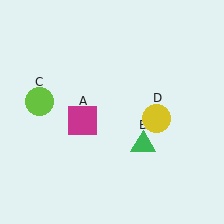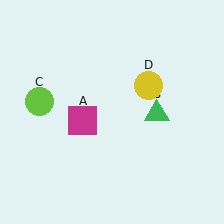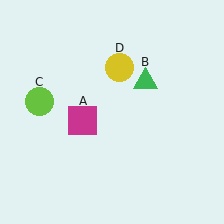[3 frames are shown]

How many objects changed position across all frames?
2 objects changed position: green triangle (object B), yellow circle (object D).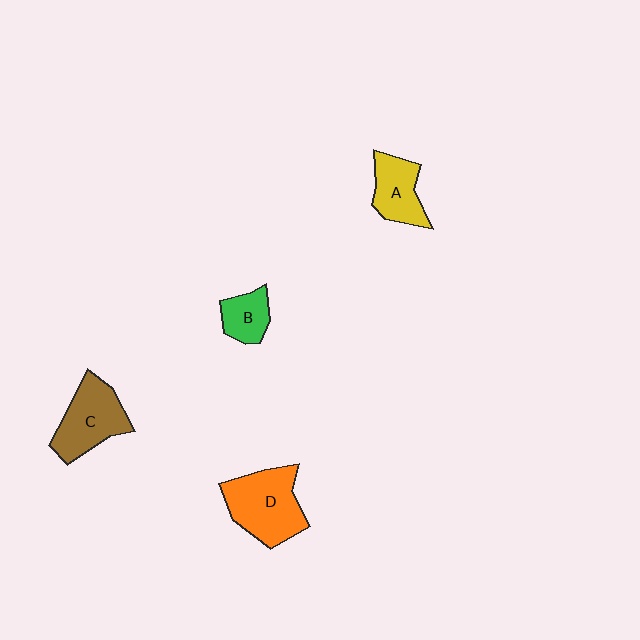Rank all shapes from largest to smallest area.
From largest to smallest: D (orange), C (brown), A (yellow), B (green).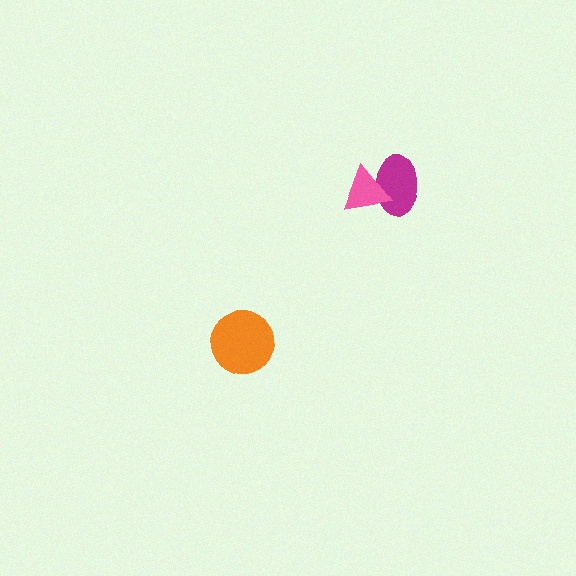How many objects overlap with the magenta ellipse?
1 object overlaps with the magenta ellipse.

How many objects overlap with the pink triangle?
1 object overlaps with the pink triangle.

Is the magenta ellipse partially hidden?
Yes, it is partially covered by another shape.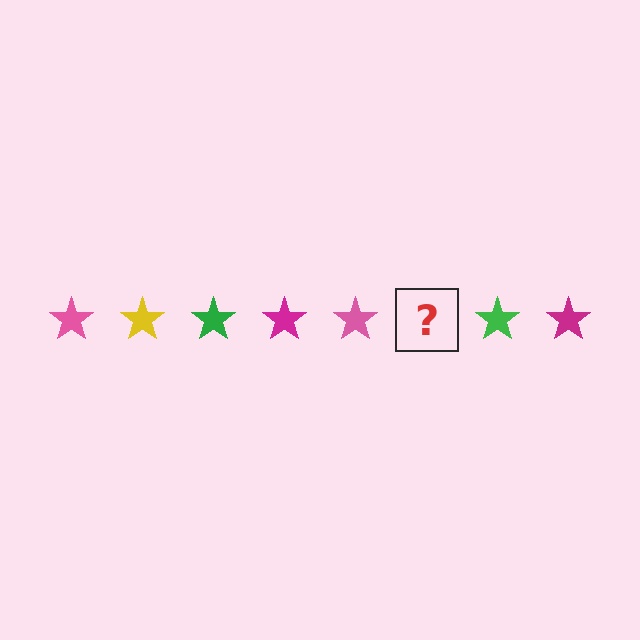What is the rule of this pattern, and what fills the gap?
The rule is that the pattern cycles through pink, yellow, green, magenta stars. The gap should be filled with a yellow star.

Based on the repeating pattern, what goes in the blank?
The blank should be a yellow star.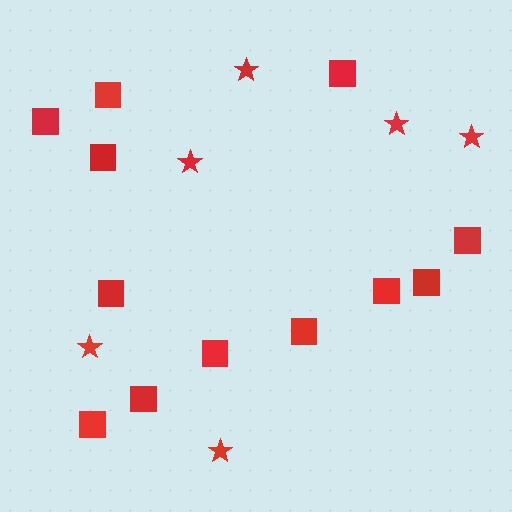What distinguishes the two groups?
There are 2 groups: one group of stars (6) and one group of squares (12).